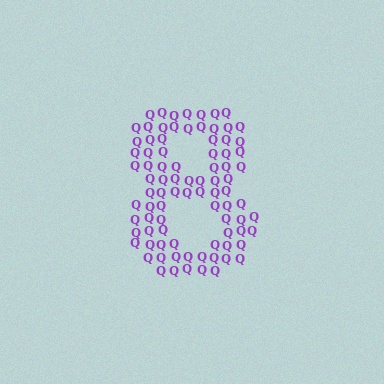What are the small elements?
The small elements are letter Q's.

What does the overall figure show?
The overall figure shows the digit 8.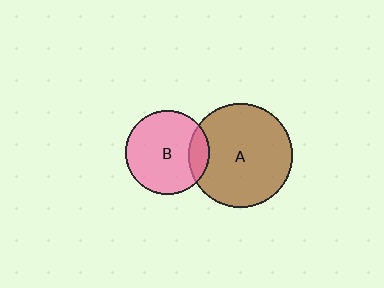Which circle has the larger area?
Circle A (brown).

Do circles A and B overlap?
Yes.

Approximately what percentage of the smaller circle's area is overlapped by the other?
Approximately 15%.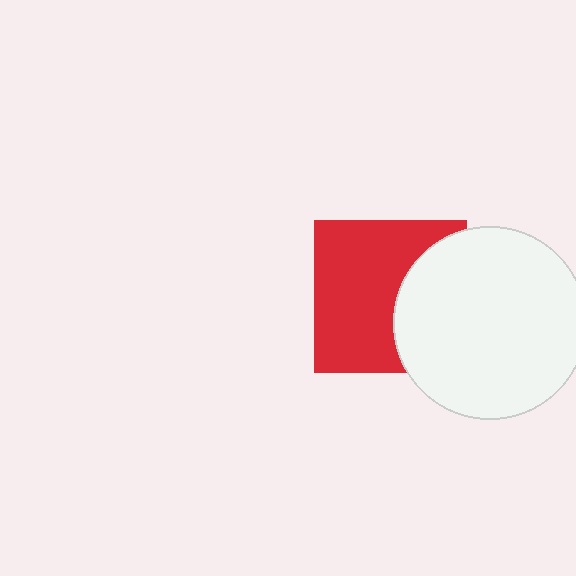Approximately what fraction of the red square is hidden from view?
Roughly 37% of the red square is hidden behind the white circle.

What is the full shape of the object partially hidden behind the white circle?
The partially hidden object is a red square.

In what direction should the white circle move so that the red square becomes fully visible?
The white circle should move right. That is the shortest direction to clear the overlap and leave the red square fully visible.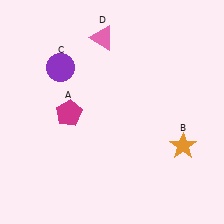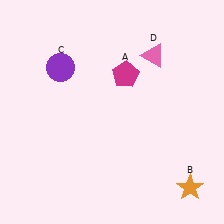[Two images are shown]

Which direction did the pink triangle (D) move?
The pink triangle (D) moved right.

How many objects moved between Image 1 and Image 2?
3 objects moved between the two images.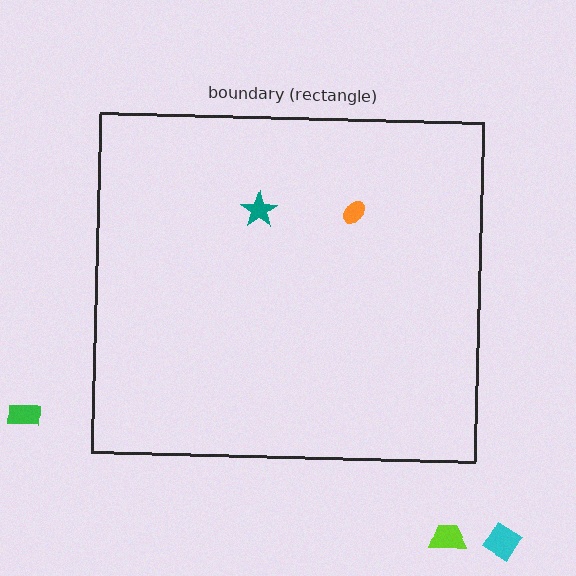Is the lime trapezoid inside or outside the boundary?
Outside.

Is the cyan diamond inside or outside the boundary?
Outside.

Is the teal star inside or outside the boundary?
Inside.